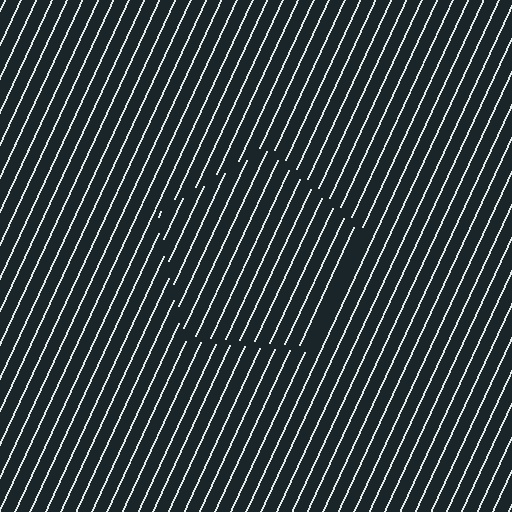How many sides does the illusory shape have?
5 sides — the line-ends trace a pentagon.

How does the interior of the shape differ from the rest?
The interior of the shape contains the same grating, shifted by half a period — the contour is defined by the phase discontinuity where line-ends from the inner and outer gratings abut.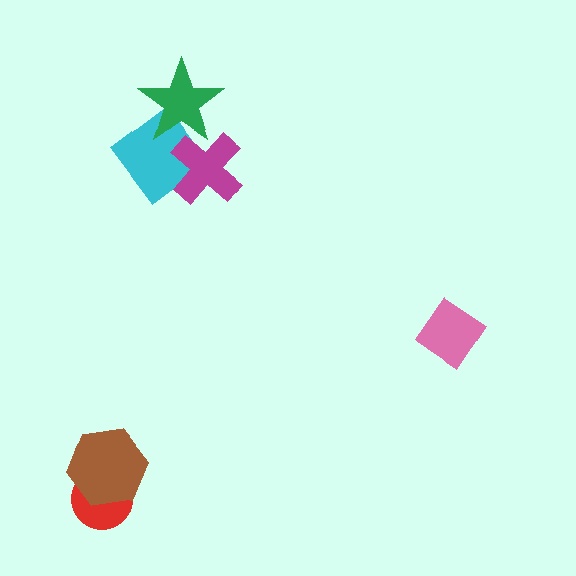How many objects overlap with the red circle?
1 object overlaps with the red circle.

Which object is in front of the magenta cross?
The green star is in front of the magenta cross.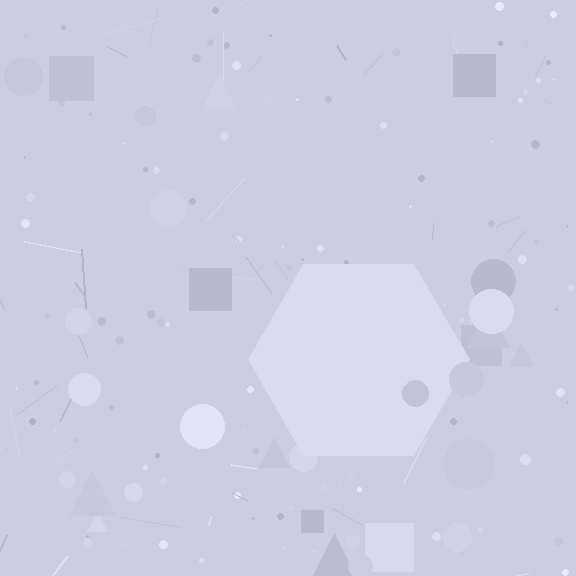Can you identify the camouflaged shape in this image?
The camouflaged shape is a hexagon.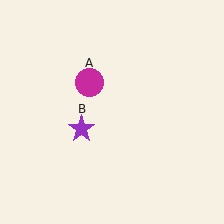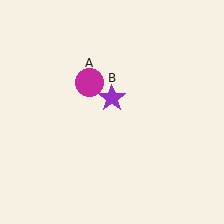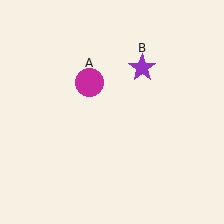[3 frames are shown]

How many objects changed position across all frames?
1 object changed position: purple star (object B).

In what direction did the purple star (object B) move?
The purple star (object B) moved up and to the right.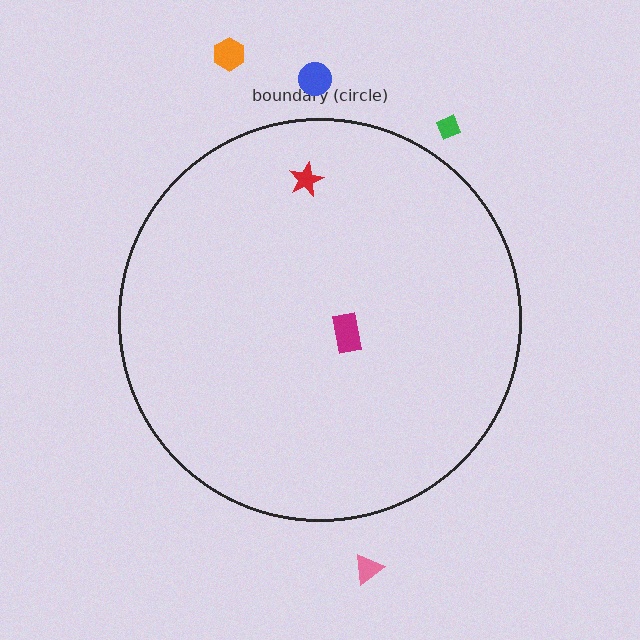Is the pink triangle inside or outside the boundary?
Outside.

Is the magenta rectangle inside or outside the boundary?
Inside.